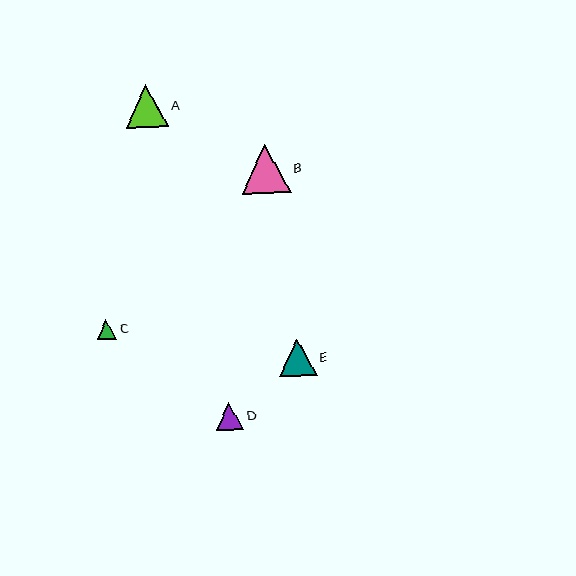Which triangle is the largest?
Triangle B is the largest with a size of approximately 49 pixels.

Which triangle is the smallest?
Triangle C is the smallest with a size of approximately 20 pixels.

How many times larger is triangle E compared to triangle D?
Triangle E is approximately 1.4 times the size of triangle D.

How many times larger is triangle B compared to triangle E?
Triangle B is approximately 1.3 times the size of triangle E.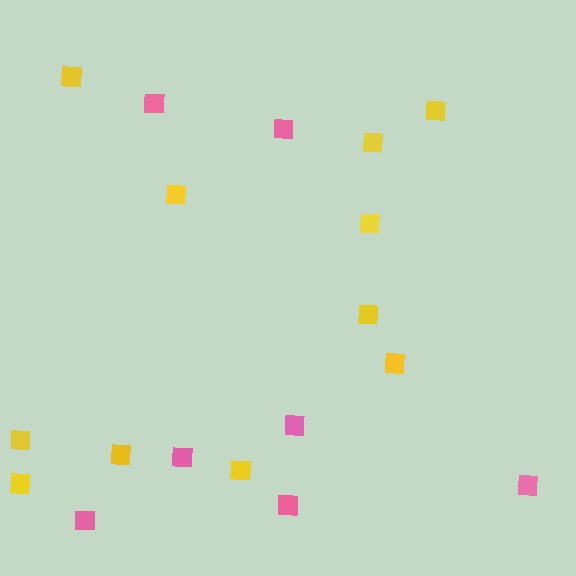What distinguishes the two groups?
There are 2 groups: one group of pink squares (7) and one group of yellow squares (11).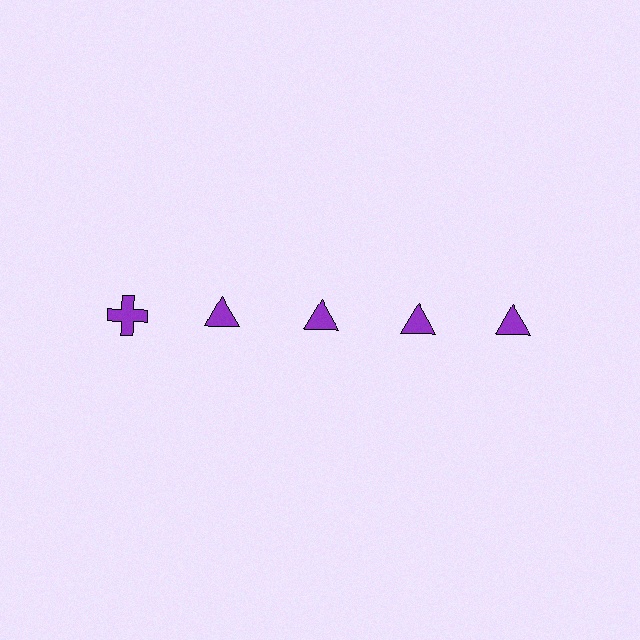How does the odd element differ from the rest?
It has a different shape: cross instead of triangle.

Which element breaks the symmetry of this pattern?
The purple cross in the top row, leftmost column breaks the symmetry. All other shapes are purple triangles.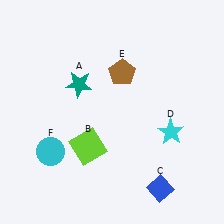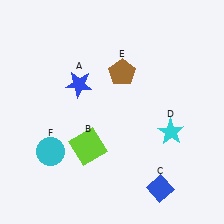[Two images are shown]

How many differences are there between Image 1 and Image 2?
There is 1 difference between the two images.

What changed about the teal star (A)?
In Image 1, A is teal. In Image 2, it changed to blue.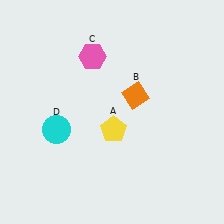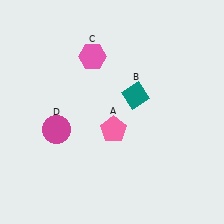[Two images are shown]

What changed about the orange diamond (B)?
In Image 1, B is orange. In Image 2, it changed to teal.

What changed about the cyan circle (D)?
In Image 1, D is cyan. In Image 2, it changed to magenta.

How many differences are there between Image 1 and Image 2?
There are 3 differences between the two images.